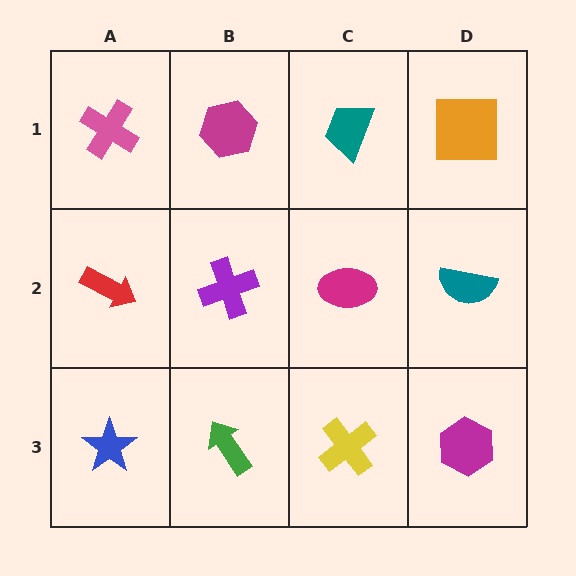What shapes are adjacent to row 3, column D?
A teal semicircle (row 2, column D), a yellow cross (row 3, column C).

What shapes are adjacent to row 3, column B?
A purple cross (row 2, column B), a blue star (row 3, column A), a yellow cross (row 3, column C).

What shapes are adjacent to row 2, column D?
An orange square (row 1, column D), a magenta hexagon (row 3, column D), a magenta ellipse (row 2, column C).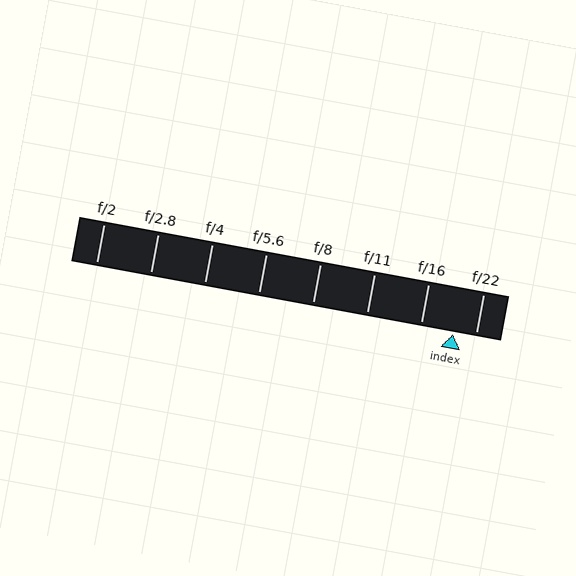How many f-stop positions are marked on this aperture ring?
There are 8 f-stop positions marked.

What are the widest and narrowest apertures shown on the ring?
The widest aperture shown is f/2 and the narrowest is f/22.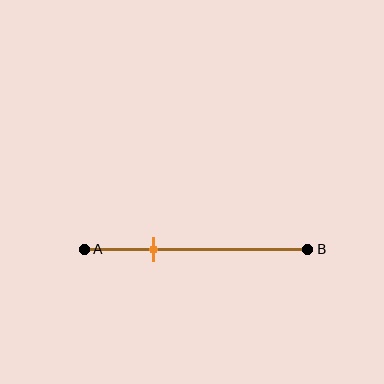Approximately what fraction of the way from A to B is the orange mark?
The orange mark is approximately 30% of the way from A to B.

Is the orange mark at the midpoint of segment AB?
No, the mark is at about 30% from A, not at the 50% midpoint.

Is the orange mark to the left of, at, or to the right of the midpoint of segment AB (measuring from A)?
The orange mark is to the left of the midpoint of segment AB.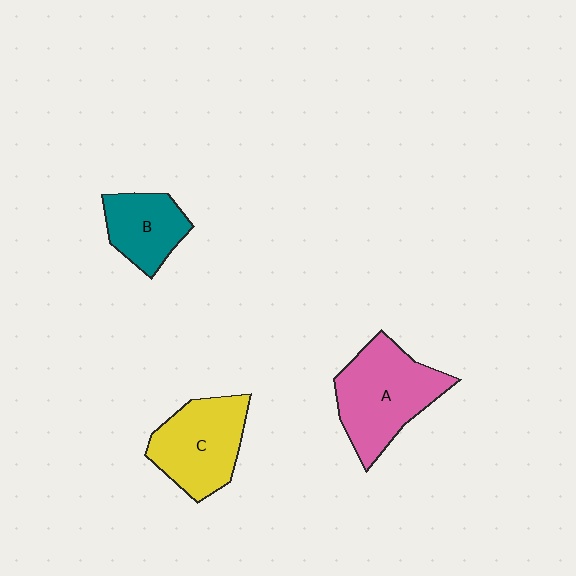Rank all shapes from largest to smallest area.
From largest to smallest: A (pink), C (yellow), B (teal).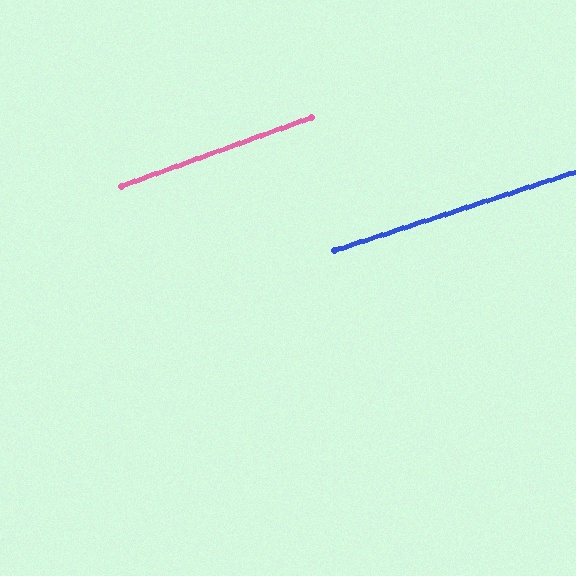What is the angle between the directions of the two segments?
Approximately 2 degrees.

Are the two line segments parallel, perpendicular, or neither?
Parallel — their directions differ by only 2.0°.